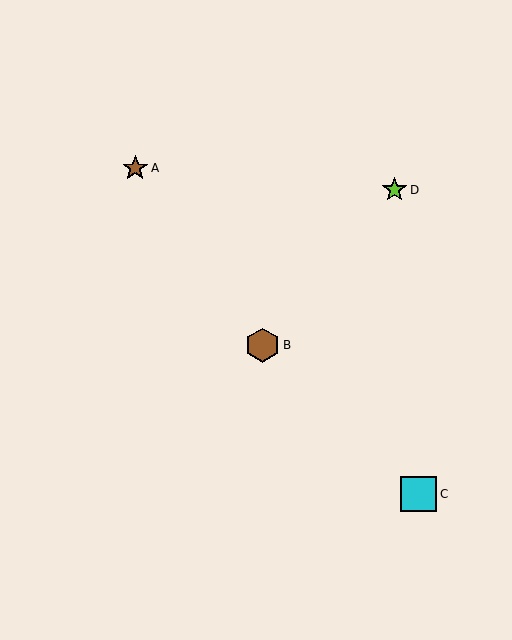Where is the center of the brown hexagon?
The center of the brown hexagon is at (262, 345).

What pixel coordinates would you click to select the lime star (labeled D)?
Click at (395, 190) to select the lime star D.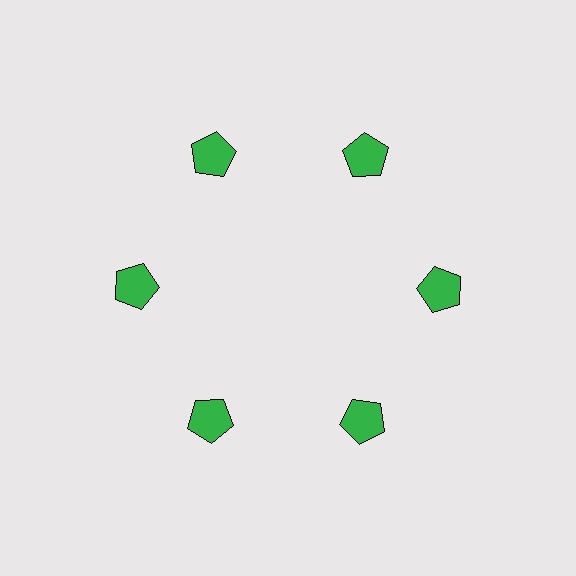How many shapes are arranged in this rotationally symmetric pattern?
There are 6 shapes, arranged in 6 groups of 1.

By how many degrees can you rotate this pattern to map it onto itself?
The pattern maps onto itself every 60 degrees of rotation.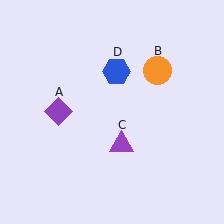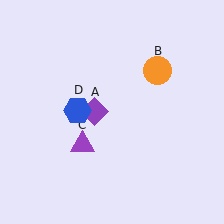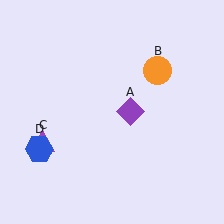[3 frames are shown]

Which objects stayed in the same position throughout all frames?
Orange circle (object B) remained stationary.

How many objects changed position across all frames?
3 objects changed position: purple diamond (object A), purple triangle (object C), blue hexagon (object D).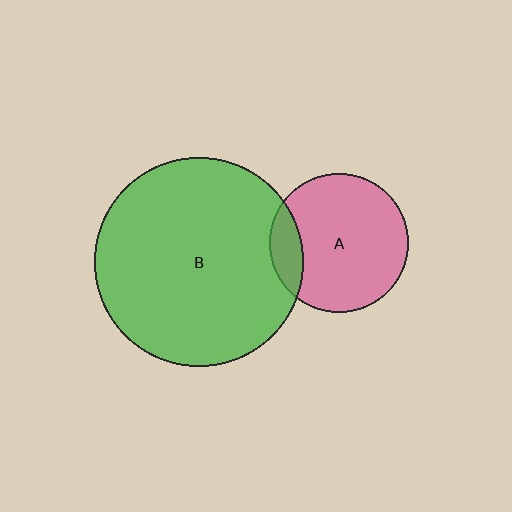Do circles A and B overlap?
Yes.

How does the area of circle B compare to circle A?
Approximately 2.3 times.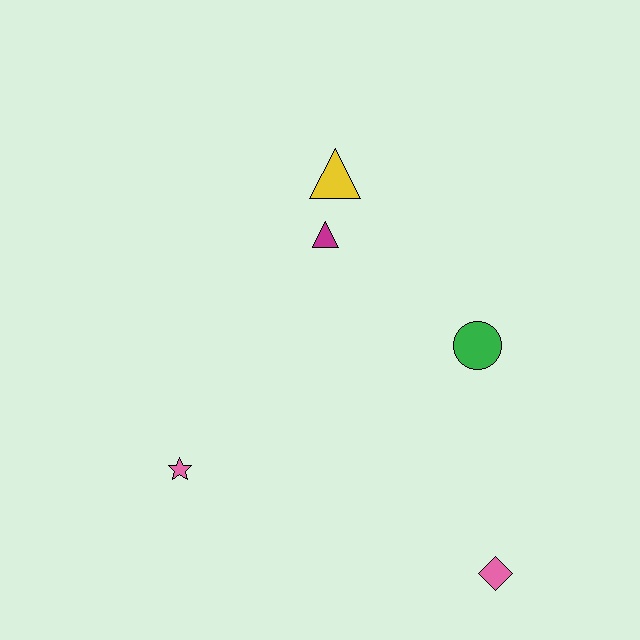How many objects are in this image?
There are 5 objects.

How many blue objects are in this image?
There are no blue objects.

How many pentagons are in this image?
There are no pentagons.